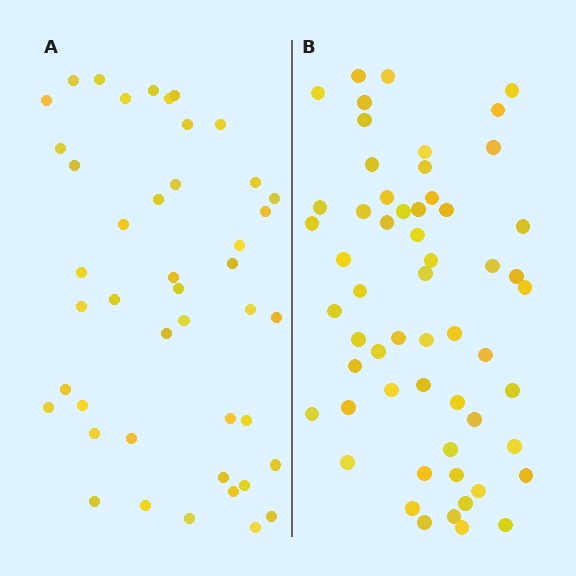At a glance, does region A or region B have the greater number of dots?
Region B (the right region) has more dots.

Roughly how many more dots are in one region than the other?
Region B has approximately 15 more dots than region A.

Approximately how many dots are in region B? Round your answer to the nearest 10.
About 60 dots. (The exact count is 57, which rounds to 60.)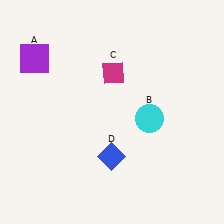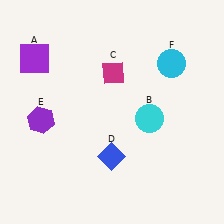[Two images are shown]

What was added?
A purple hexagon (E), a cyan circle (F) were added in Image 2.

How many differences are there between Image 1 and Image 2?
There are 2 differences between the two images.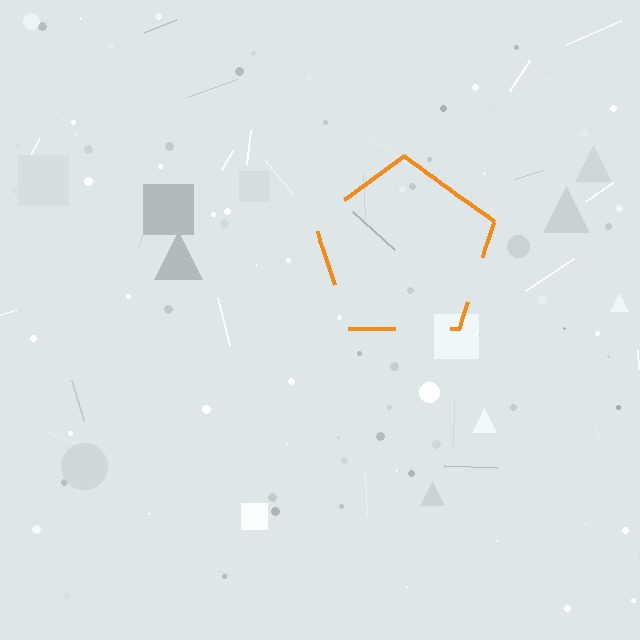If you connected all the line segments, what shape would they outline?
They would outline a pentagon.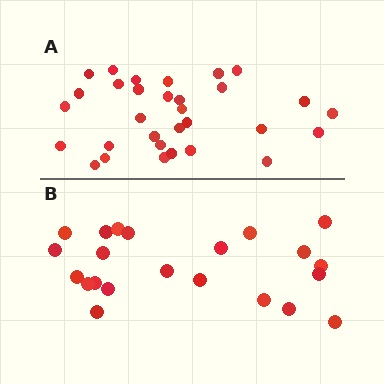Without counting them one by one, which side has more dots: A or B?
Region A (the top region) has more dots.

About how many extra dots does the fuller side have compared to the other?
Region A has roughly 8 or so more dots than region B.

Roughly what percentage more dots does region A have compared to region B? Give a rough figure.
About 40% more.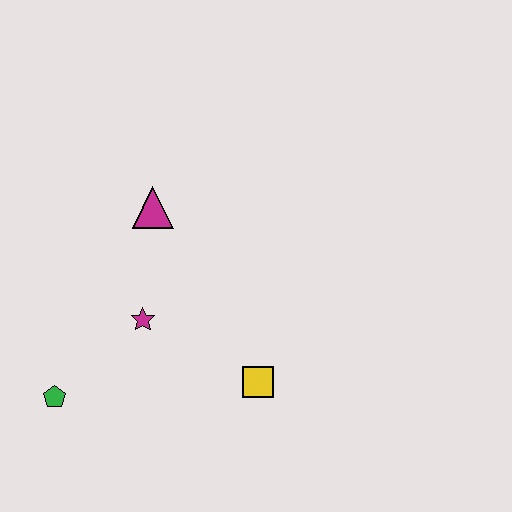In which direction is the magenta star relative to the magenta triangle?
The magenta star is below the magenta triangle.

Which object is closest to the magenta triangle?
The magenta star is closest to the magenta triangle.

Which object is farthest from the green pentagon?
The magenta triangle is farthest from the green pentagon.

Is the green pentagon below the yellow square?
Yes